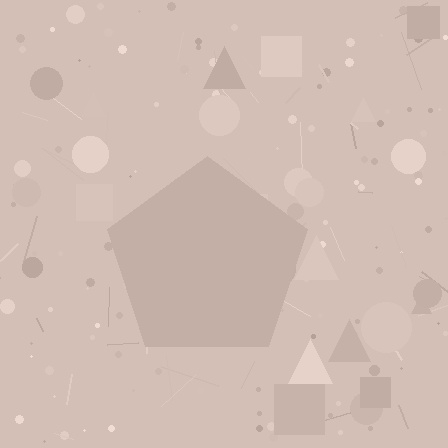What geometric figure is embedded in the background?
A pentagon is embedded in the background.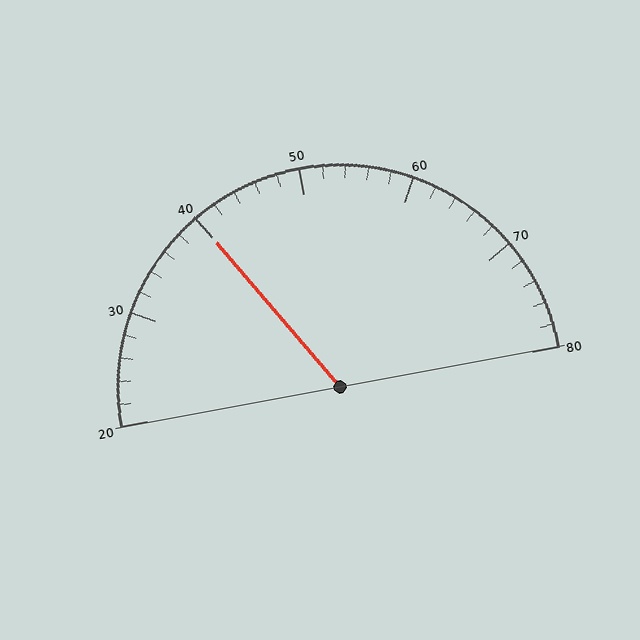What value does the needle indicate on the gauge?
The needle indicates approximately 40.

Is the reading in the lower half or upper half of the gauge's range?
The reading is in the lower half of the range (20 to 80).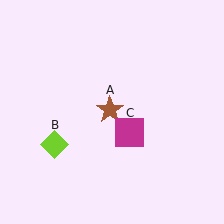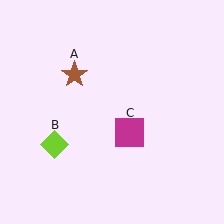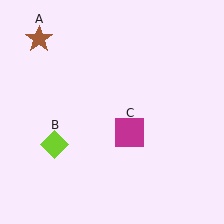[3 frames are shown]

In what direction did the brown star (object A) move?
The brown star (object A) moved up and to the left.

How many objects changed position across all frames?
1 object changed position: brown star (object A).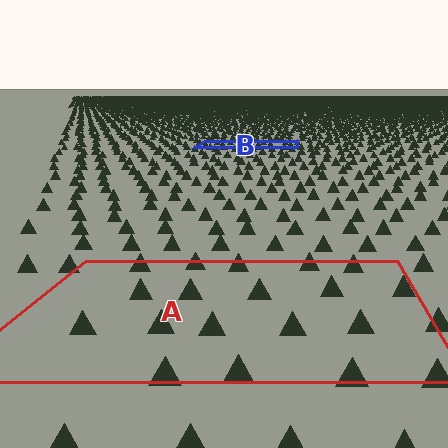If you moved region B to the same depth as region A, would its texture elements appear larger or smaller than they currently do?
They would appear larger. At a closer depth, the same texture elements are projected at a bigger on-screen size.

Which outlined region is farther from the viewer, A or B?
Region B is farther from the viewer — the texture elements inside it appear smaller and more densely packed.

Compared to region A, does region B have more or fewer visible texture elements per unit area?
Region B has more texture elements per unit area — they are packed more densely because it is farther away.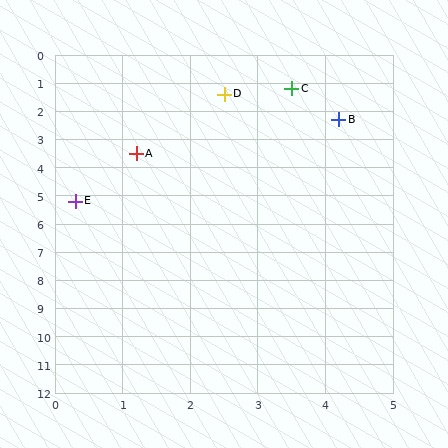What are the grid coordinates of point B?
Point B is at approximately (4.2, 2.3).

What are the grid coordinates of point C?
Point C is at approximately (3.5, 1.2).